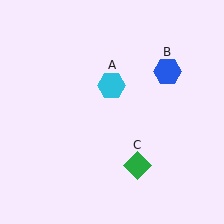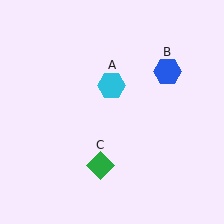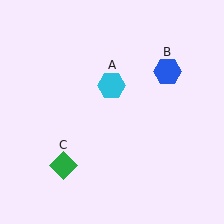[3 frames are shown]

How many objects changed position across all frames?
1 object changed position: green diamond (object C).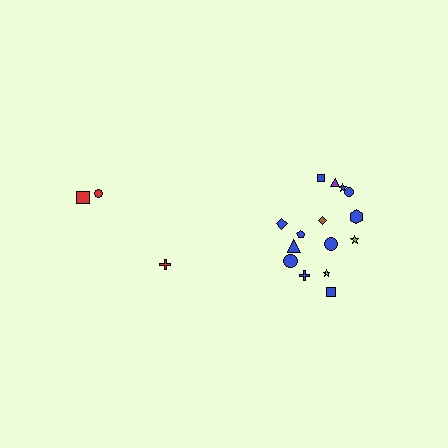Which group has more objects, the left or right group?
The right group.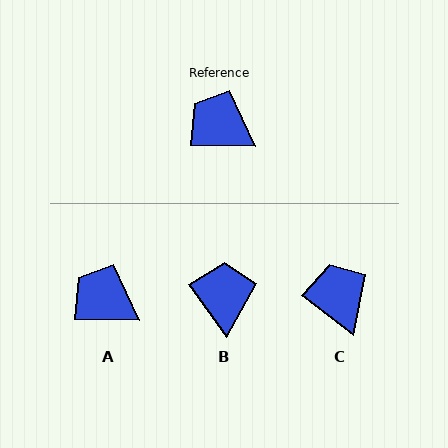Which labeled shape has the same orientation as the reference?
A.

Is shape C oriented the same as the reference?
No, it is off by about 36 degrees.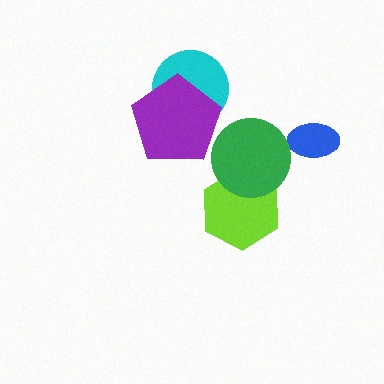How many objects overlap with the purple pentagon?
1 object overlaps with the purple pentagon.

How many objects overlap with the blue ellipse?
0 objects overlap with the blue ellipse.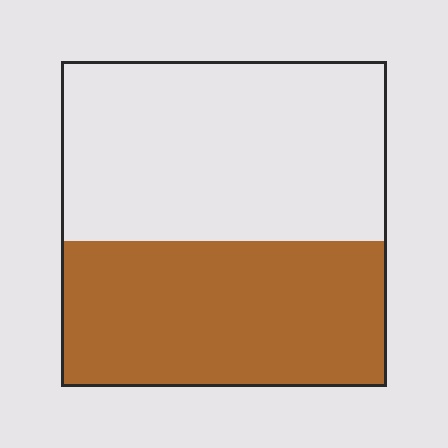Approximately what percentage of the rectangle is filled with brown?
Approximately 45%.